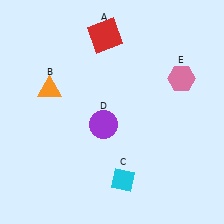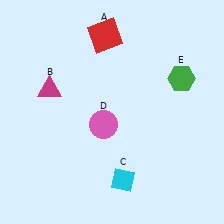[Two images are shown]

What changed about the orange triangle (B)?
In Image 1, B is orange. In Image 2, it changed to magenta.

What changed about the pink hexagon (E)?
In Image 1, E is pink. In Image 2, it changed to green.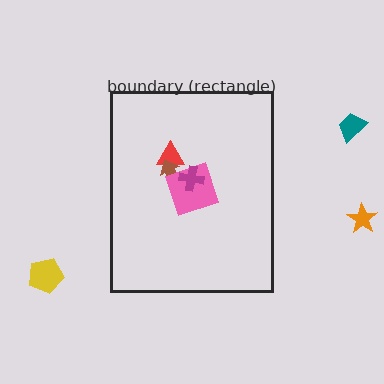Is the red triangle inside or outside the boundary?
Inside.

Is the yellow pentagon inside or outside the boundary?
Outside.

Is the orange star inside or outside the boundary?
Outside.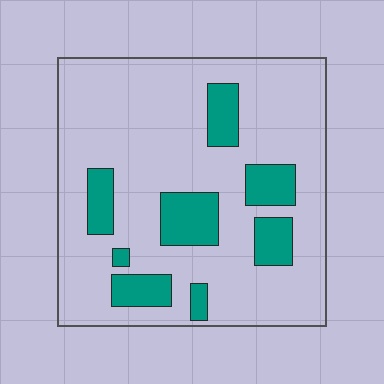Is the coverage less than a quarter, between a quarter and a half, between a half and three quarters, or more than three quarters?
Less than a quarter.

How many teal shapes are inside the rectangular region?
8.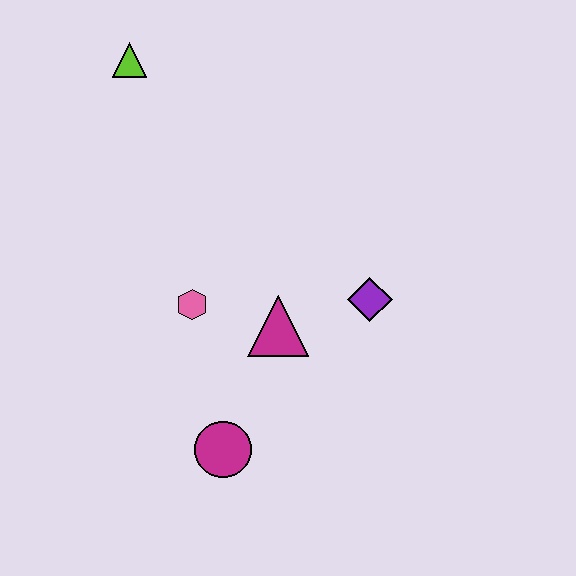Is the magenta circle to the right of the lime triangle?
Yes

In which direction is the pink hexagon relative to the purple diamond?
The pink hexagon is to the left of the purple diamond.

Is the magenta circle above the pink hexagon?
No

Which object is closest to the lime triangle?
The pink hexagon is closest to the lime triangle.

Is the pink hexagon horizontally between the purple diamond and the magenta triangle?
No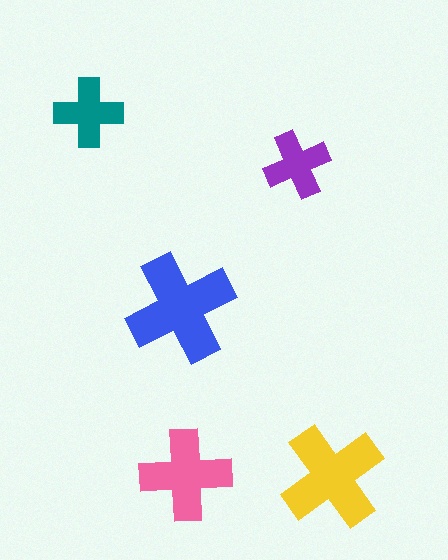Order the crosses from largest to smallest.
the blue one, the yellow one, the pink one, the teal one, the purple one.